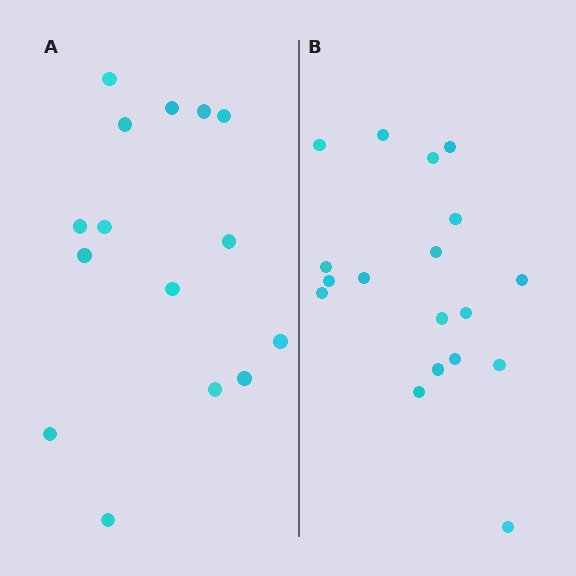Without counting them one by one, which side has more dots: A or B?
Region B (the right region) has more dots.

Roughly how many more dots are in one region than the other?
Region B has just a few more — roughly 2 or 3 more dots than region A.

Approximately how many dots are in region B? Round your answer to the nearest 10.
About 20 dots. (The exact count is 18, which rounds to 20.)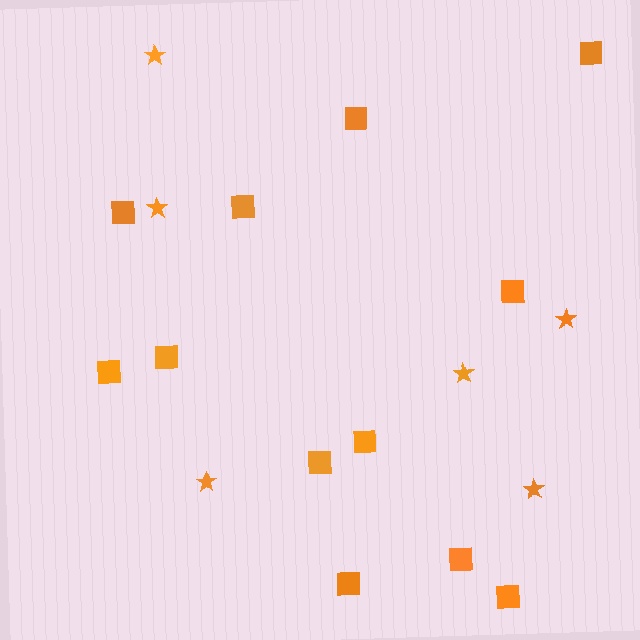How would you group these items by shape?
There are 2 groups: one group of squares (12) and one group of stars (6).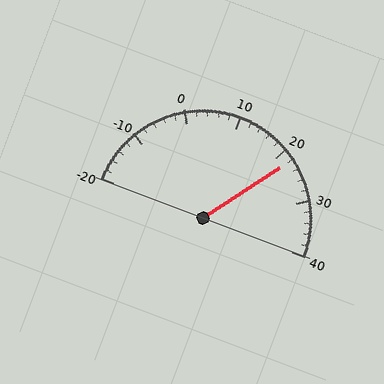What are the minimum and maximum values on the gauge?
The gauge ranges from -20 to 40.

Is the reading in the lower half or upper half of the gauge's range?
The reading is in the upper half of the range (-20 to 40).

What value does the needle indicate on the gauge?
The needle indicates approximately 22.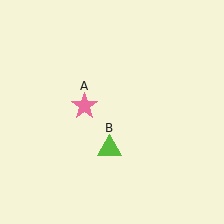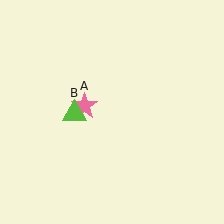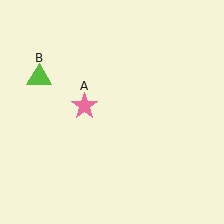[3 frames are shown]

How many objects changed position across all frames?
1 object changed position: lime triangle (object B).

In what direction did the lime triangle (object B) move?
The lime triangle (object B) moved up and to the left.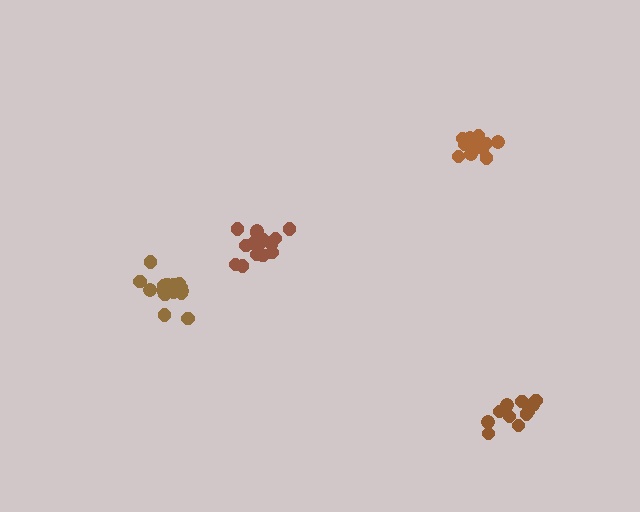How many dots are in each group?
Group 1: 18 dots, Group 2: 12 dots, Group 3: 12 dots, Group 4: 16 dots (58 total).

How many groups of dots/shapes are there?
There are 4 groups.